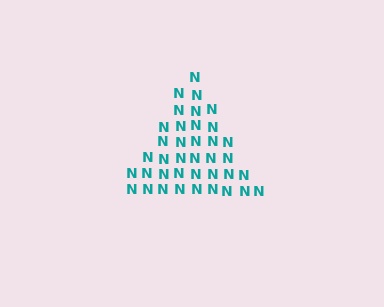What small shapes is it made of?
It is made of small letter N's.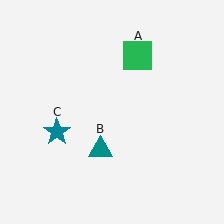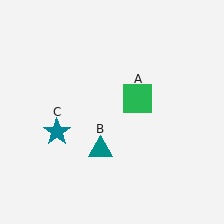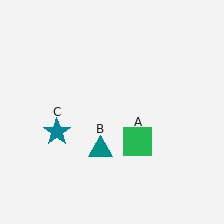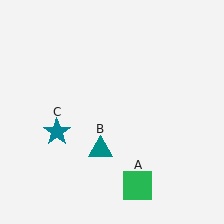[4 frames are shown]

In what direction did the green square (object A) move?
The green square (object A) moved down.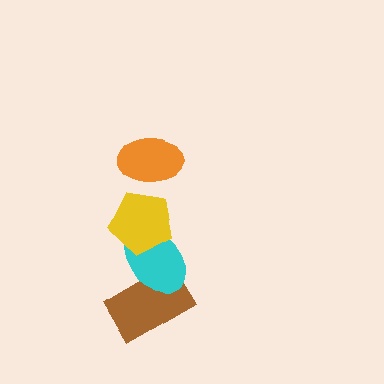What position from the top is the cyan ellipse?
The cyan ellipse is 3rd from the top.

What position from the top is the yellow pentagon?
The yellow pentagon is 2nd from the top.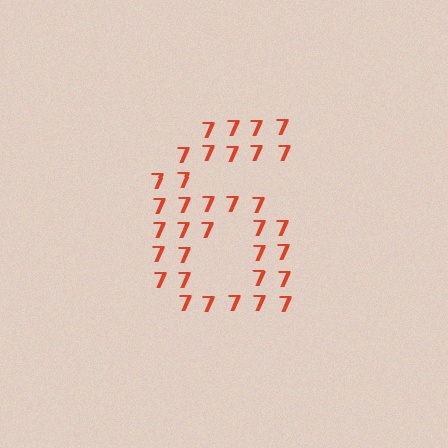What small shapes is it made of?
It is made of small digit 7's.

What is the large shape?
The large shape is the digit 6.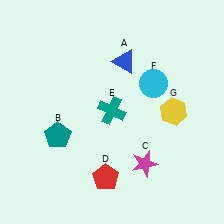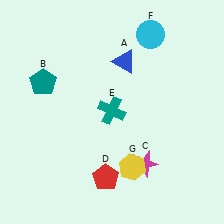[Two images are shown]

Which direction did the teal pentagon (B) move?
The teal pentagon (B) moved up.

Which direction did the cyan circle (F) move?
The cyan circle (F) moved up.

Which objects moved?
The objects that moved are: the teal pentagon (B), the cyan circle (F), the yellow hexagon (G).